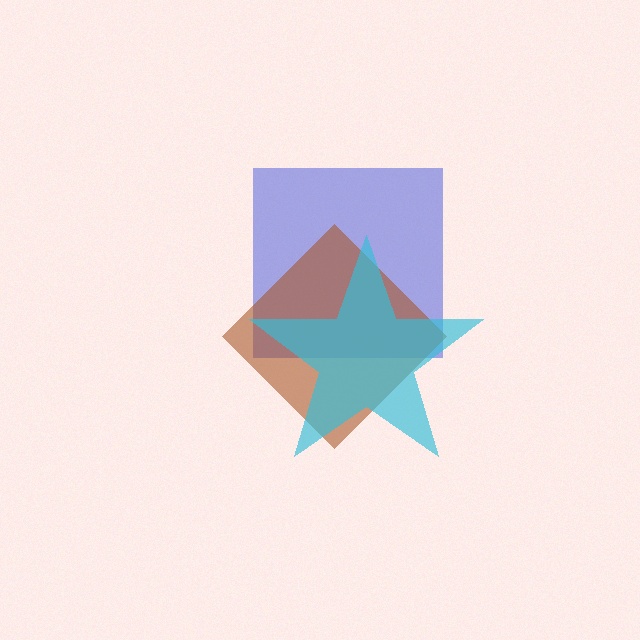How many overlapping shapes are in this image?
There are 3 overlapping shapes in the image.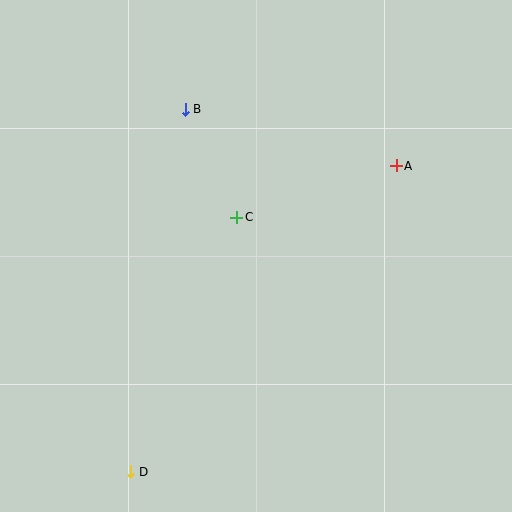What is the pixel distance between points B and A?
The distance between B and A is 218 pixels.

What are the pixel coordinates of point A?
Point A is at (396, 166).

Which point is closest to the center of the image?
Point C at (237, 217) is closest to the center.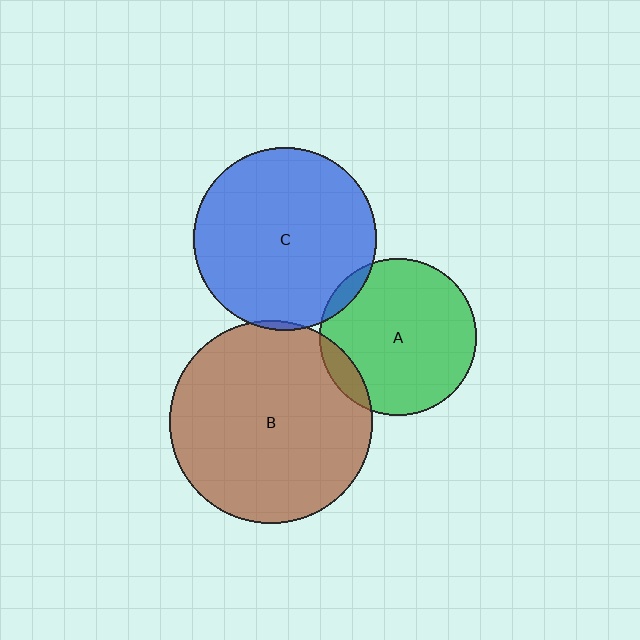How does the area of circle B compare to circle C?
Approximately 1.2 times.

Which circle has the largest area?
Circle B (brown).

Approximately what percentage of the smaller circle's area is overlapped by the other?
Approximately 5%.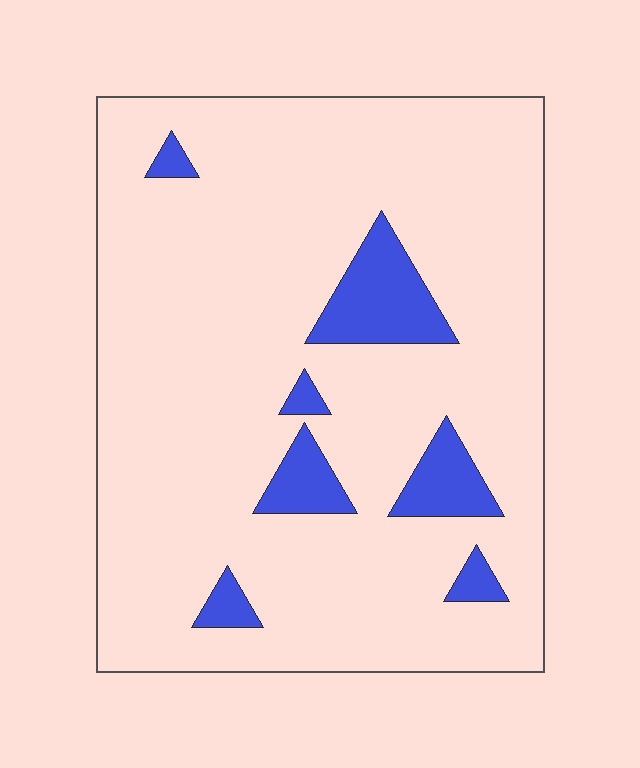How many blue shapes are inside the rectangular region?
7.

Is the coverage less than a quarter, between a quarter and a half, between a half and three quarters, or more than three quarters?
Less than a quarter.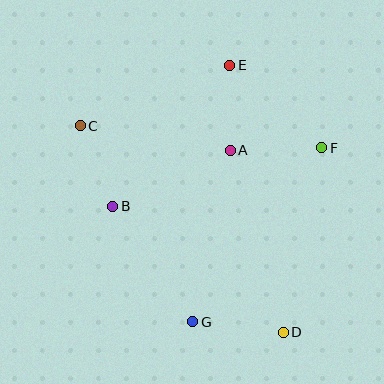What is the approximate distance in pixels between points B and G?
The distance between B and G is approximately 141 pixels.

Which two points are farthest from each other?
Points C and D are farthest from each other.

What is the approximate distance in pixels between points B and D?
The distance between B and D is approximately 212 pixels.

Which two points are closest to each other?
Points A and E are closest to each other.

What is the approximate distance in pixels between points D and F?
The distance between D and F is approximately 189 pixels.